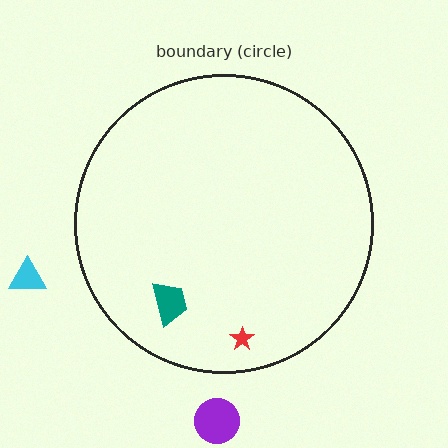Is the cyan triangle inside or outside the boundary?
Outside.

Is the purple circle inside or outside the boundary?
Outside.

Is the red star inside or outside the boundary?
Inside.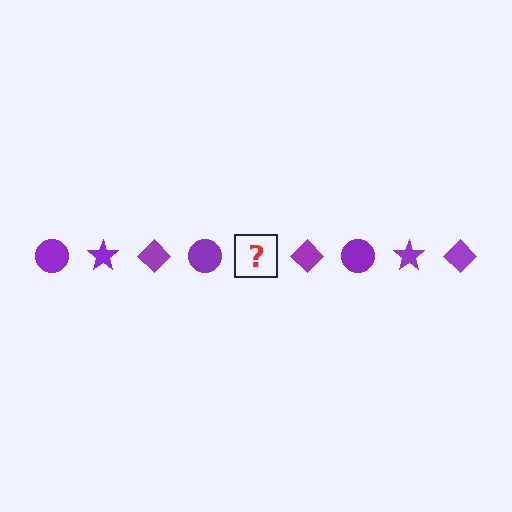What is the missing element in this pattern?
The missing element is a purple star.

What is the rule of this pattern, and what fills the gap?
The rule is that the pattern cycles through circle, star, diamond shapes in purple. The gap should be filled with a purple star.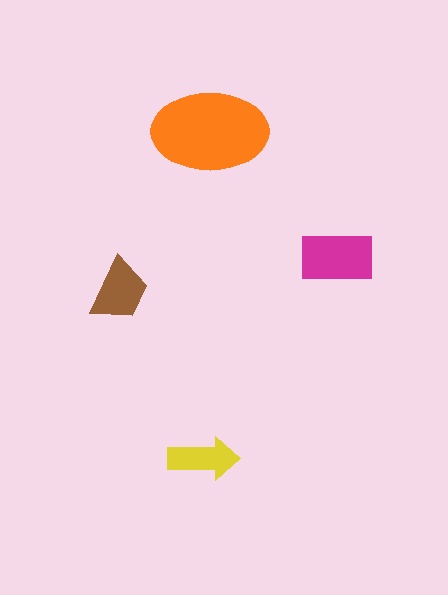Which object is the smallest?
The yellow arrow.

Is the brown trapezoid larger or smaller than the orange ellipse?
Smaller.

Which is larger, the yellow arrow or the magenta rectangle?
The magenta rectangle.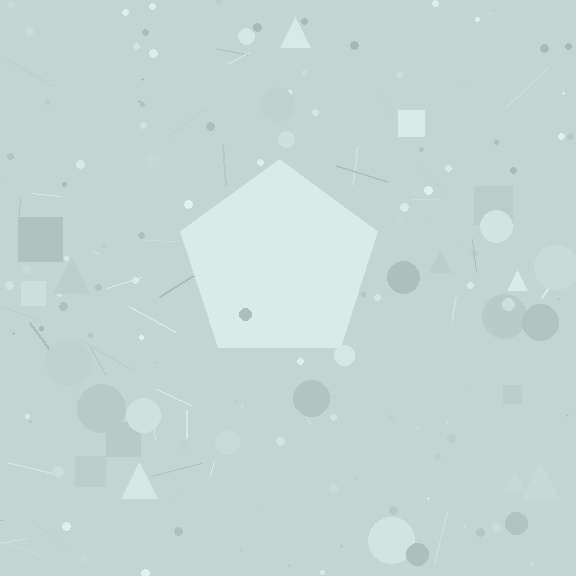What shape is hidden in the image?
A pentagon is hidden in the image.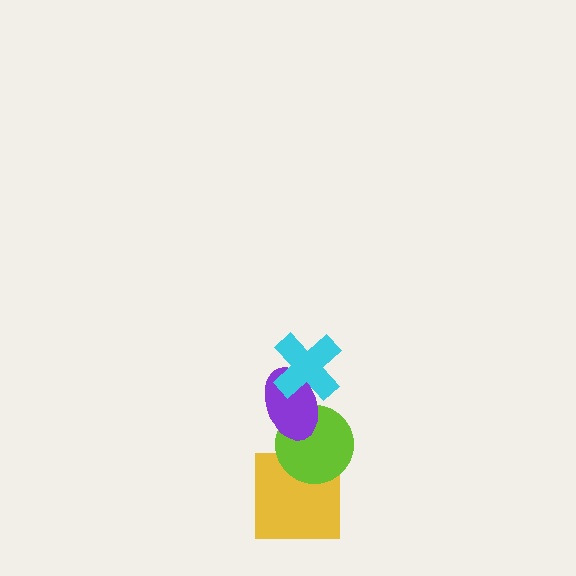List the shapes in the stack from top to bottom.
From top to bottom: the cyan cross, the purple ellipse, the lime circle, the yellow square.